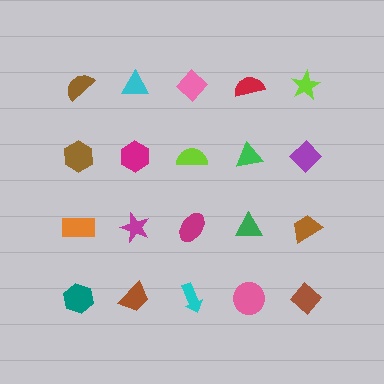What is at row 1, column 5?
A lime star.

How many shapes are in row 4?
5 shapes.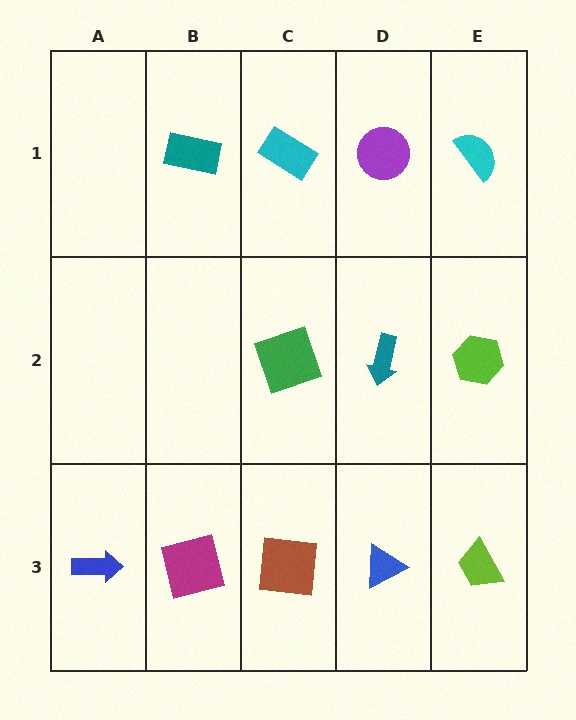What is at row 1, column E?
A cyan semicircle.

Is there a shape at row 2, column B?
No, that cell is empty.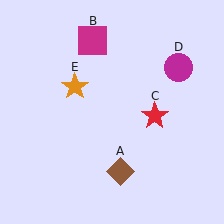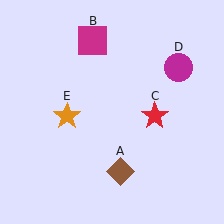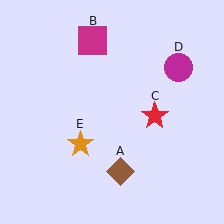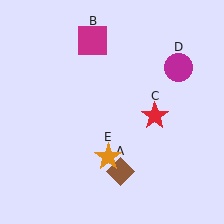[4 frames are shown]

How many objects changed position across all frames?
1 object changed position: orange star (object E).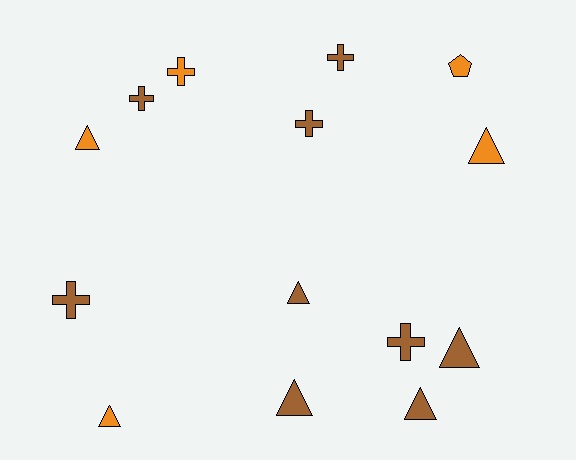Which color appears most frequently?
Brown, with 9 objects.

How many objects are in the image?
There are 14 objects.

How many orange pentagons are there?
There is 1 orange pentagon.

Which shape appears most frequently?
Triangle, with 7 objects.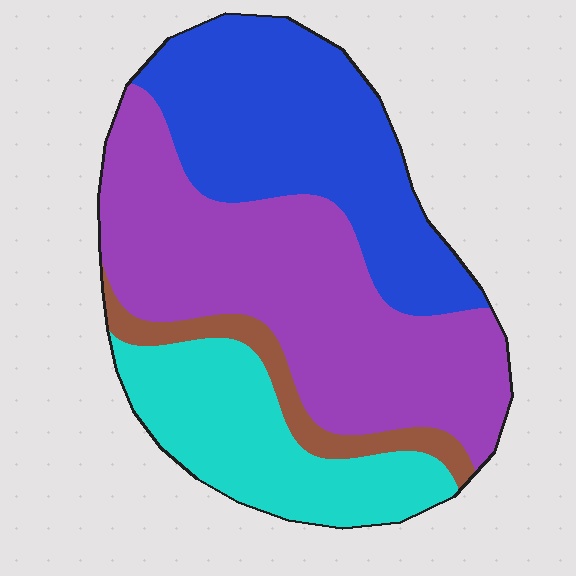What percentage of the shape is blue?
Blue takes up between a sixth and a third of the shape.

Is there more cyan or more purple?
Purple.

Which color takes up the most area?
Purple, at roughly 40%.